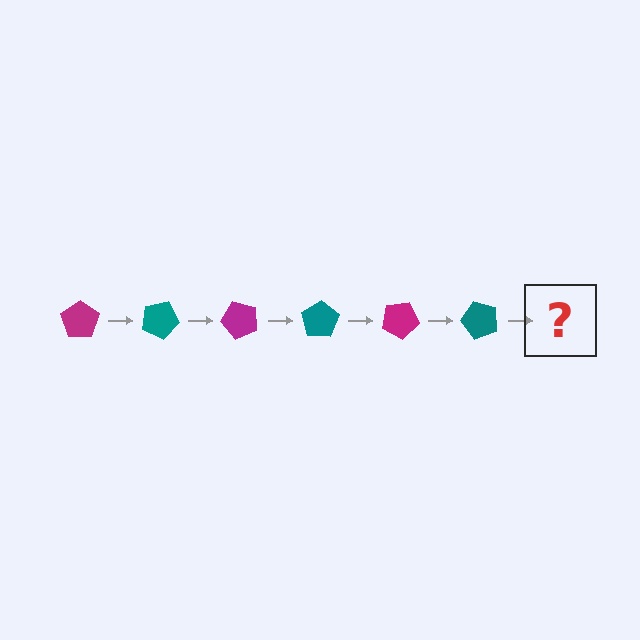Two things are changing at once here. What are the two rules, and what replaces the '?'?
The two rules are that it rotates 25 degrees each step and the color cycles through magenta and teal. The '?' should be a magenta pentagon, rotated 150 degrees from the start.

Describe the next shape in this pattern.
It should be a magenta pentagon, rotated 150 degrees from the start.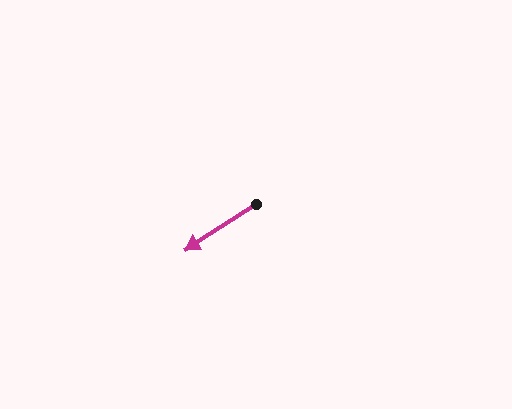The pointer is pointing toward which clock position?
Roughly 8 o'clock.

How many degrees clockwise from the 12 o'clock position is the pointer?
Approximately 237 degrees.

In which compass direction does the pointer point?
Southwest.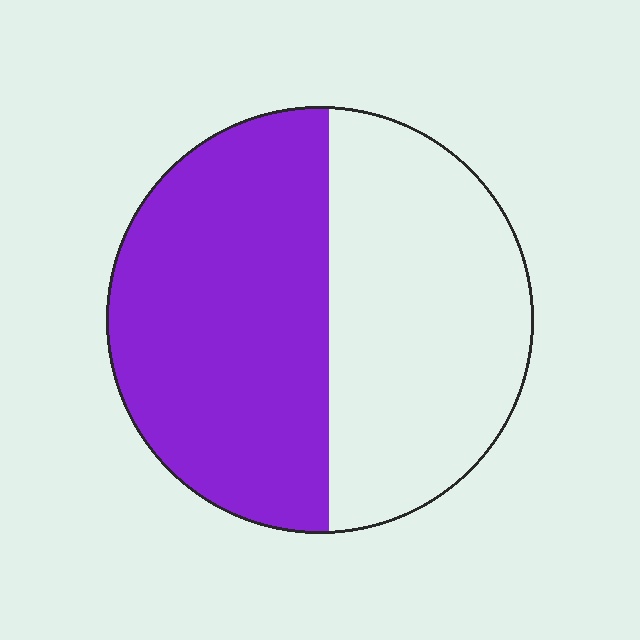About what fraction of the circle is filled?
About one half (1/2).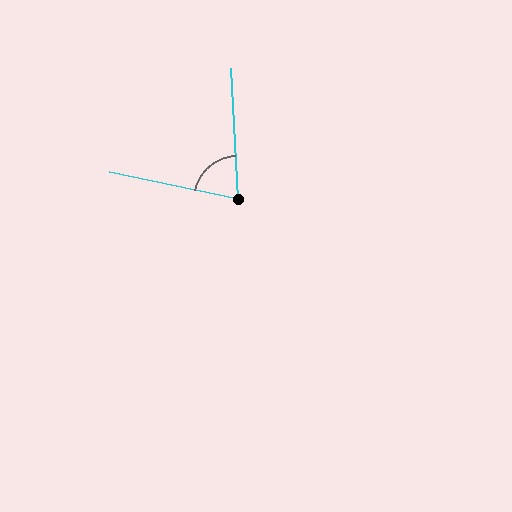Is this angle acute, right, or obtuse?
It is acute.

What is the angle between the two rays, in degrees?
Approximately 75 degrees.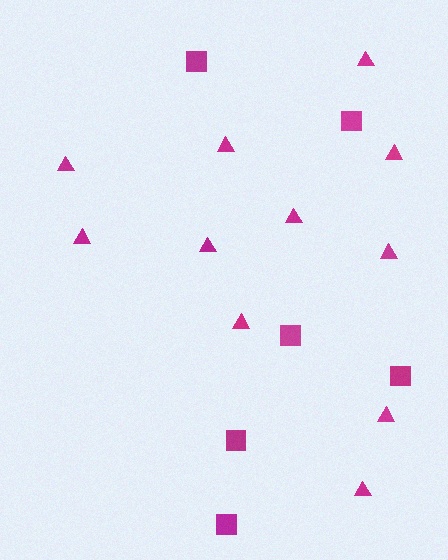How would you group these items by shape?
There are 2 groups: one group of triangles (11) and one group of squares (6).